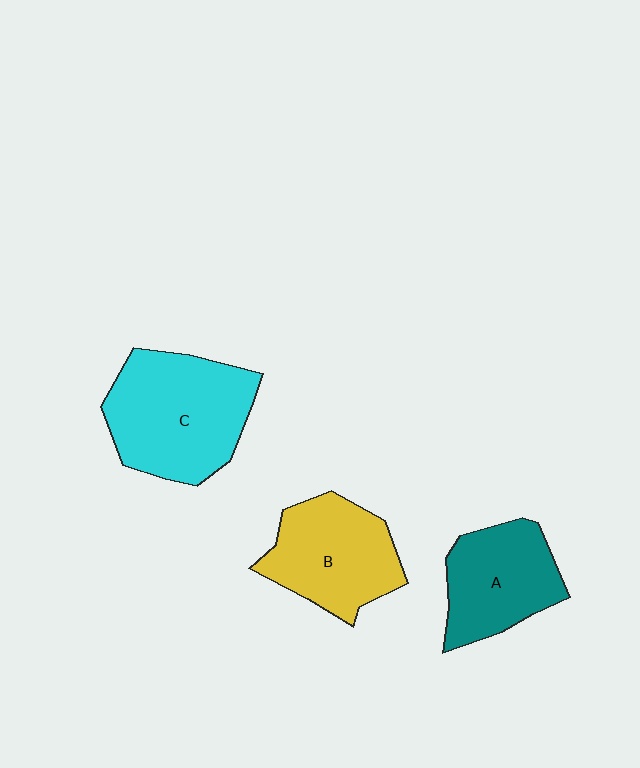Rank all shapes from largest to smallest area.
From largest to smallest: C (cyan), B (yellow), A (teal).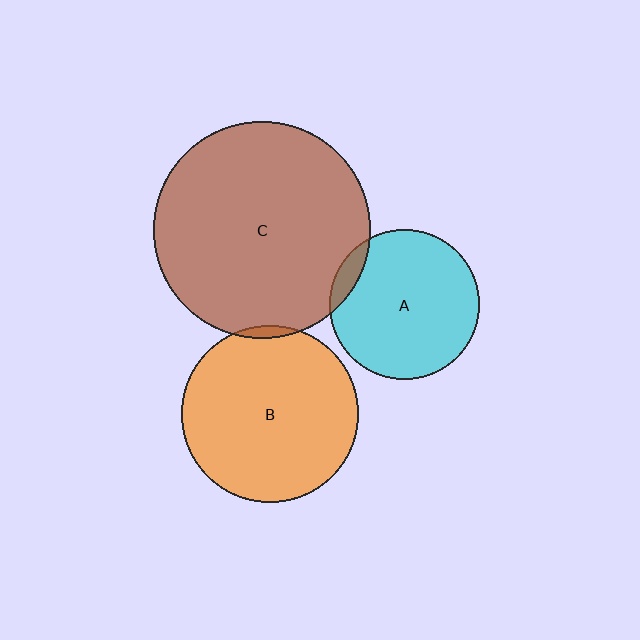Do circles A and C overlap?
Yes.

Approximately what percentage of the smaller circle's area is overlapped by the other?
Approximately 10%.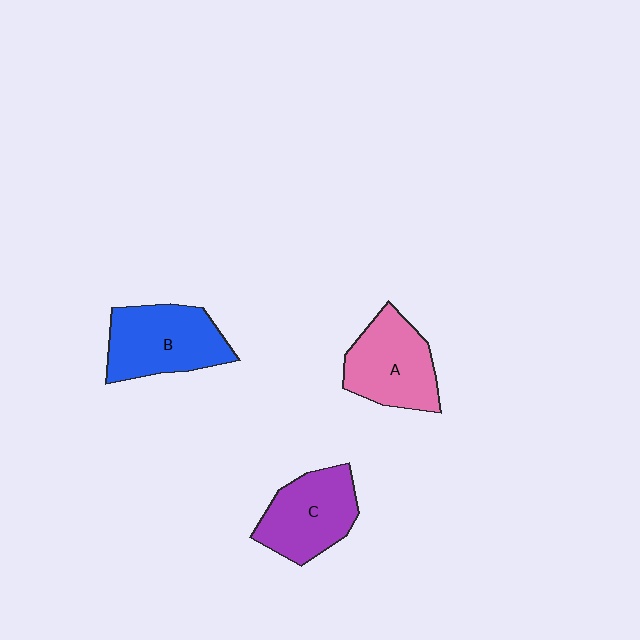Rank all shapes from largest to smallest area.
From largest to smallest: B (blue), A (pink), C (purple).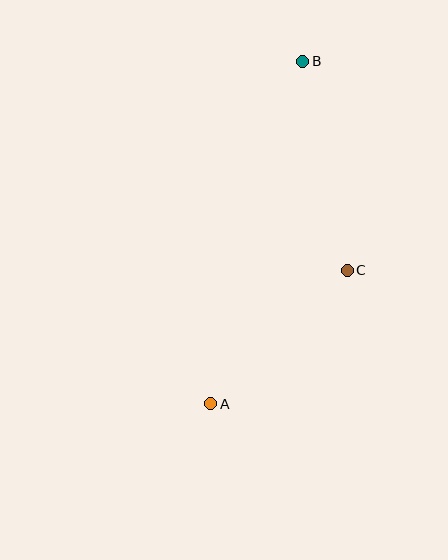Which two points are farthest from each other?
Points A and B are farthest from each other.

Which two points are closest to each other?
Points A and C are closest to each other.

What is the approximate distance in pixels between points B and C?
The distance between B and C is approximately 214 pixels.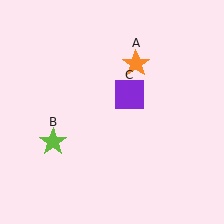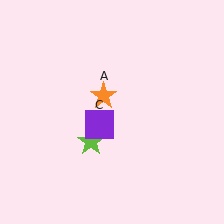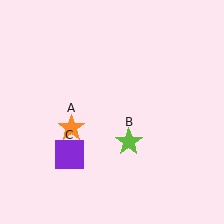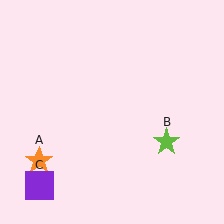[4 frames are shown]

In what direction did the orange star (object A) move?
The orange star (object A) moved down and to the left.